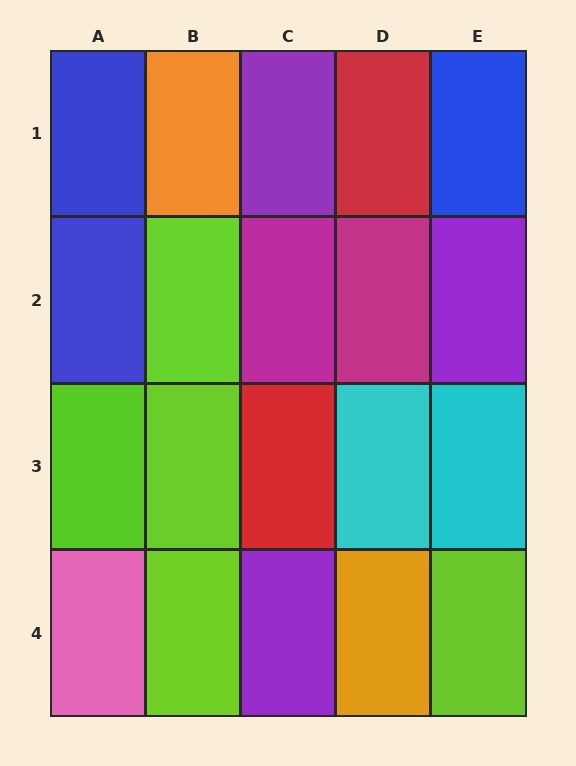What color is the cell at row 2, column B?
Lime.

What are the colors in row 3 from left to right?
Lime, lime, red, cyan, cyan.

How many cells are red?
2 cells are red.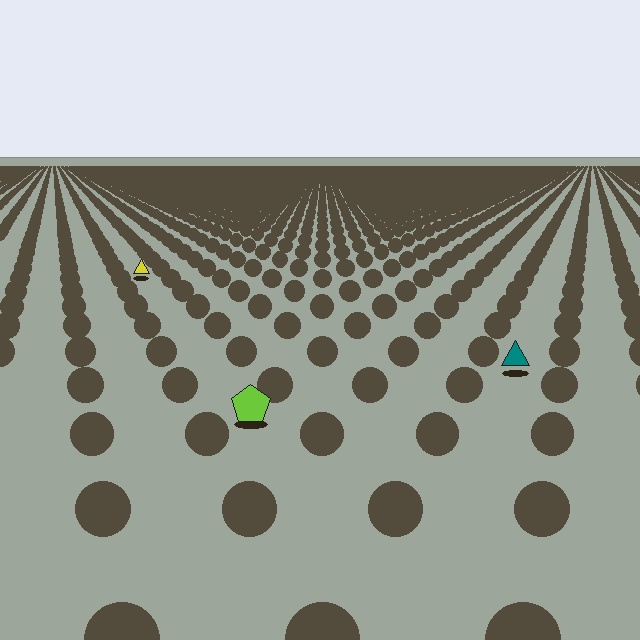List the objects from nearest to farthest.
From nearest to farthest: the lime pentagon, the teal triangle, the yellow triangle.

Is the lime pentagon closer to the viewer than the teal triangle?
Yes. The lime pentagon is closer — you can tell from the texture gradient: the ground texture is coarser near it.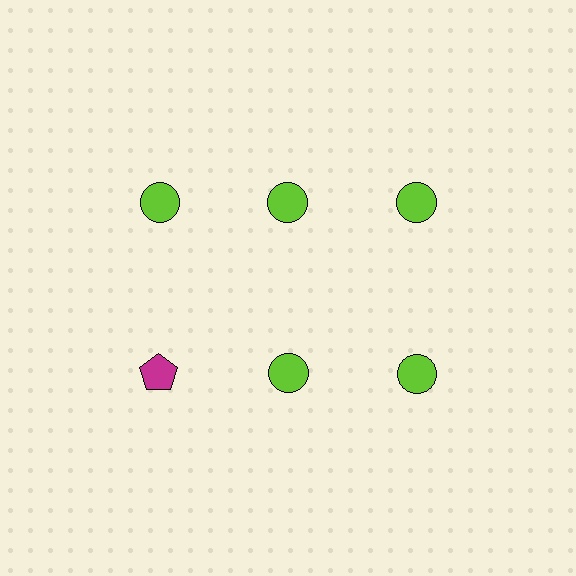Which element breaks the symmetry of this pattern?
The magenta pentagon in the second row, leftmost column breaks the symmetry. All other shapes are lime circles.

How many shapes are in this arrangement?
There are 6 shapes arranged in a grid pattern.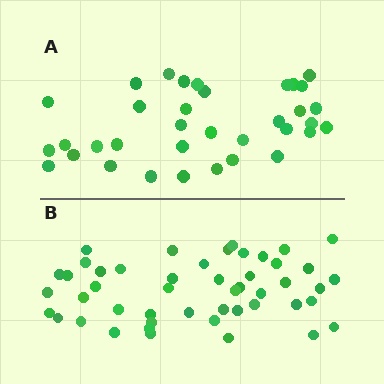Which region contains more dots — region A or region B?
Region B (the bottom region) has more dots.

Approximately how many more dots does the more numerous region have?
Region B has approximately 15 more dots than region A.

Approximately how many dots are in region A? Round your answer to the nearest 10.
About 40 dots. (The exact count is 35, which rounds to 40.)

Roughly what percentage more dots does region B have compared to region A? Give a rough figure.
About 35% more.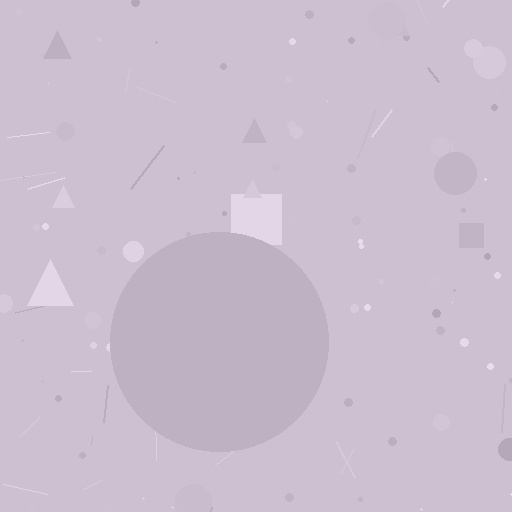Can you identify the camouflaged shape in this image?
The camouflaged shape is a circle.